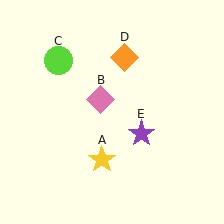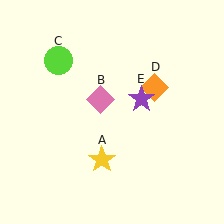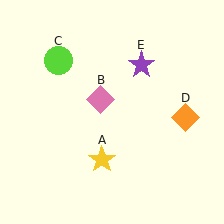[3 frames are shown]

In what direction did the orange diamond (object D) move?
The orange diamond (object D) moved down and to the right.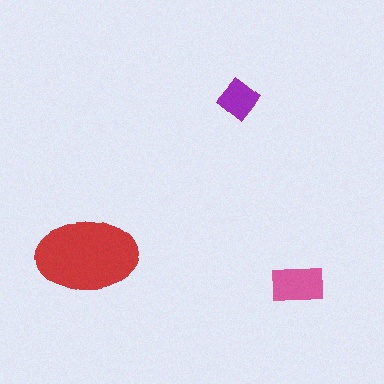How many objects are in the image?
There are 3 objects in the image.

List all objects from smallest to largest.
The purple diamond, the pink rectangle, the red ellipse.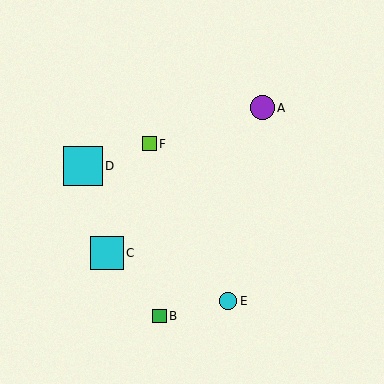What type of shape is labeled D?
Shape D is a cyan square.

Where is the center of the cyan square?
The center of the cyan square is at (107, 253).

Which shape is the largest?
The cyan square (labeled D) is the largest.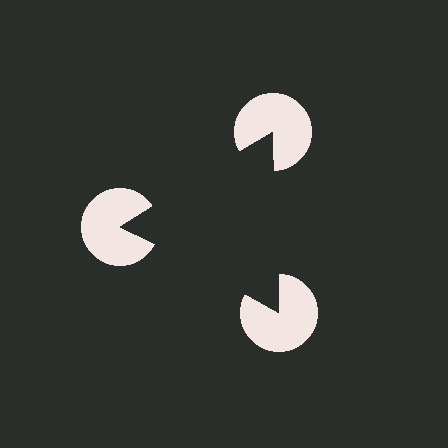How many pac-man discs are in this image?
There are 3 — one at each vertex of the illusory triangle.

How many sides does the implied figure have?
3 sides.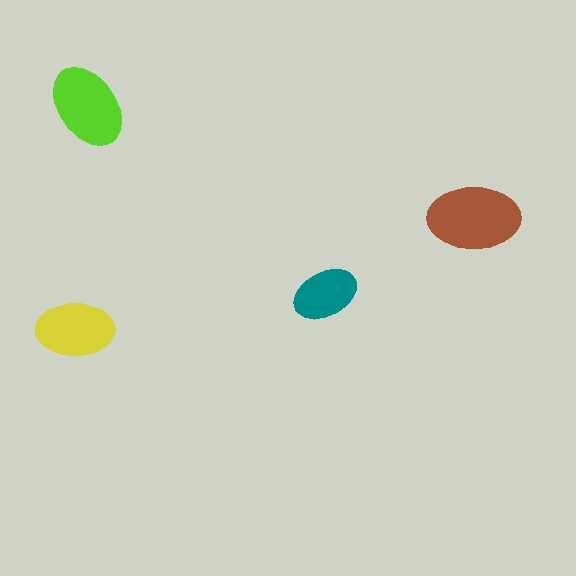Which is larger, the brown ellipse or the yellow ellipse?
The brown one.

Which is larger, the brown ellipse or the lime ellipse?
The brown one.